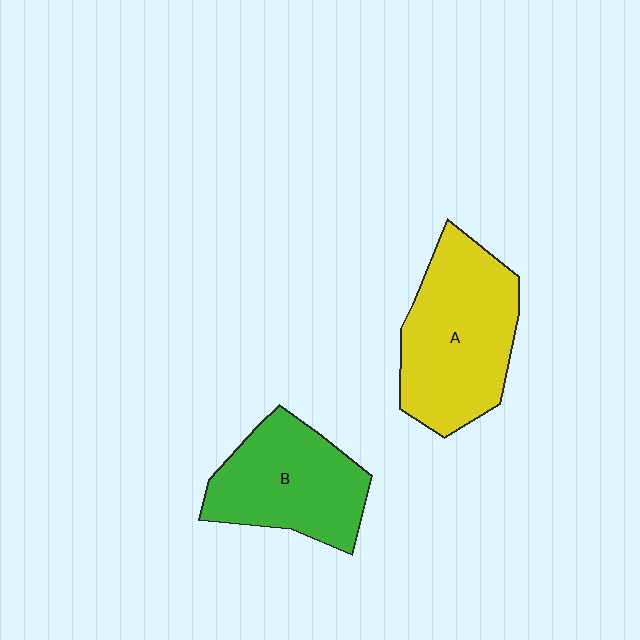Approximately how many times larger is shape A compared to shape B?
Approximately 1.2 times.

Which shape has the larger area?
Shape A (yellow).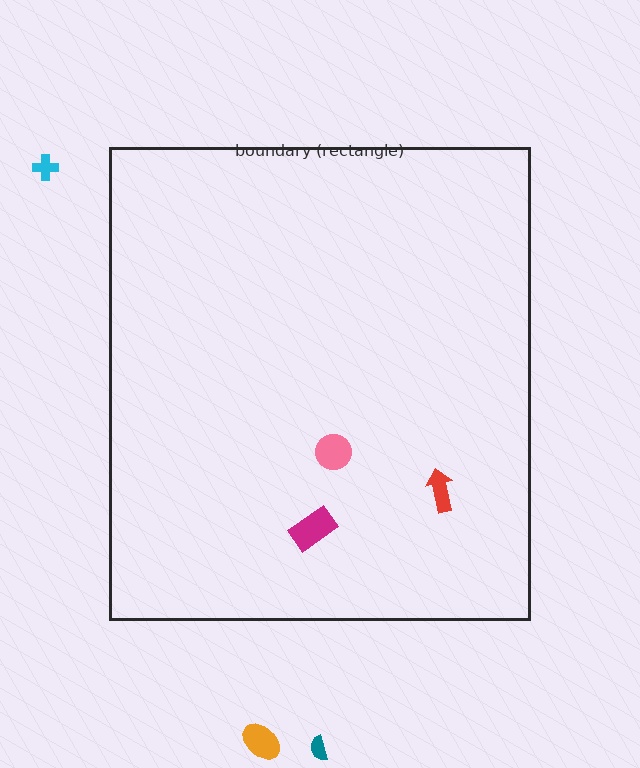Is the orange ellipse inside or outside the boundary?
Outside.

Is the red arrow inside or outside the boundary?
Inside.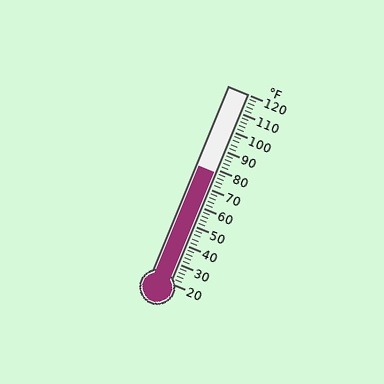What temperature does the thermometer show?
The thermometer shows approximately 78°F.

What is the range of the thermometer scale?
The thermometer scale ranges from 20°F to 120°F.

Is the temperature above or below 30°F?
The temperature is above 30°F.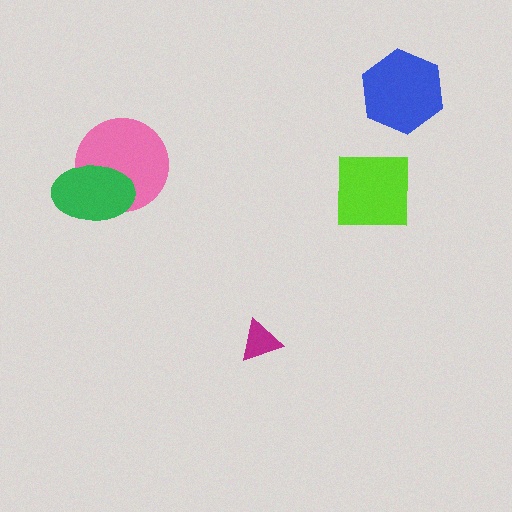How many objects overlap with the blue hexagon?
0 objects overlap with the blue hexagon.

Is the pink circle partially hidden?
Yes, it is partially covered by another shape.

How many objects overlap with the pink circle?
1 object overlaps with the pink circle.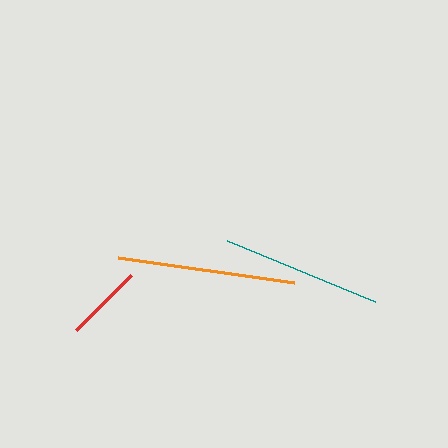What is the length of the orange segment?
The orange segment is approximately 178 pixels long.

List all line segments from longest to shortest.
From longest to shortest: orange, teal, red.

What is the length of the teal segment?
The teal segment is approximately 160 pixels long.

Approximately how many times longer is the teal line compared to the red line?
The teal line is approximately 2.1 times the length of the red line.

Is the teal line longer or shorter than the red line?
The teal line is longer than the red line.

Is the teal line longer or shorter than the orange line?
The orange line is longer than the teal line.